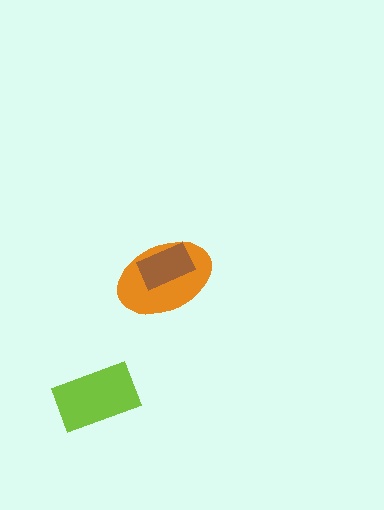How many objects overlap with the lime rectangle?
0 objects overlap with the lime rectangle.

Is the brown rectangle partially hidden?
No, no other shape covers it.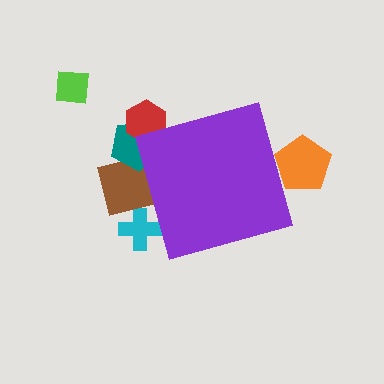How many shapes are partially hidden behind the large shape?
5 shapes are partially hidden.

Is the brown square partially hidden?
Yes, the brown square is partially hidden behind the purple diamond.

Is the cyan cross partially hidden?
Yes, the cyan cross is partially hidden behind the purple diamond.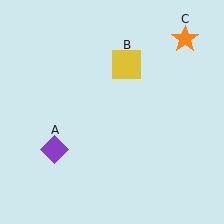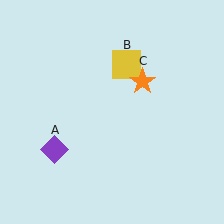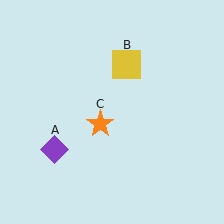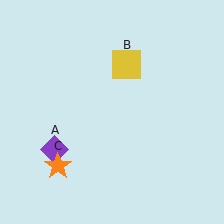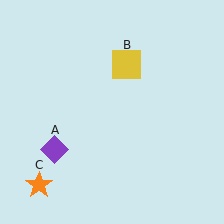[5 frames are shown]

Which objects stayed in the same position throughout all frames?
Purple diamond (object A) and yellow square (object B) remained stationary.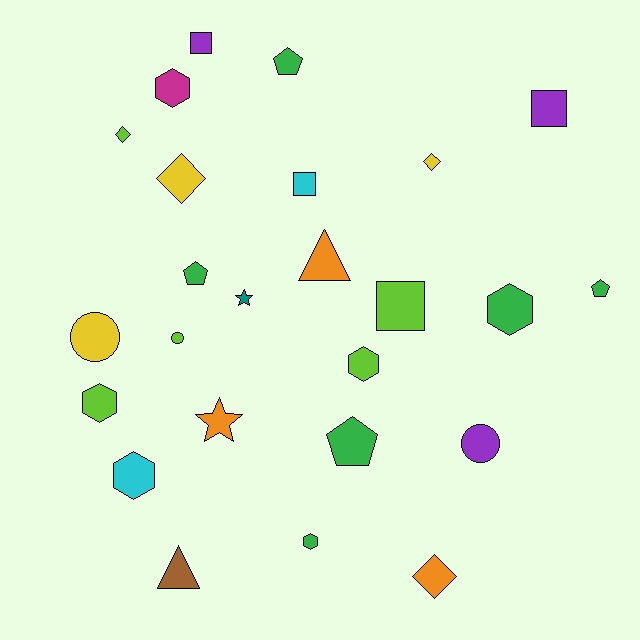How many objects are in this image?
There are 25 objects.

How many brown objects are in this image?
There is 1 brown object.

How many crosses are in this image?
There are no crosses.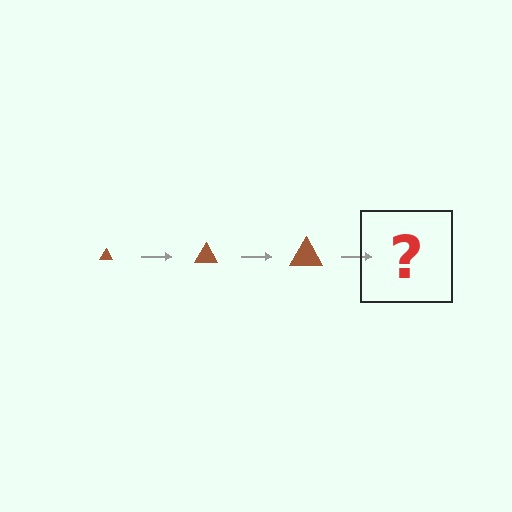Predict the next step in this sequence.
The next step is a brown triangle, larger than the previous one.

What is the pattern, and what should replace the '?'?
The pattern is that the triangle gets progressively larger each step. The '?' should be a brown triangle, larger than the previous one.